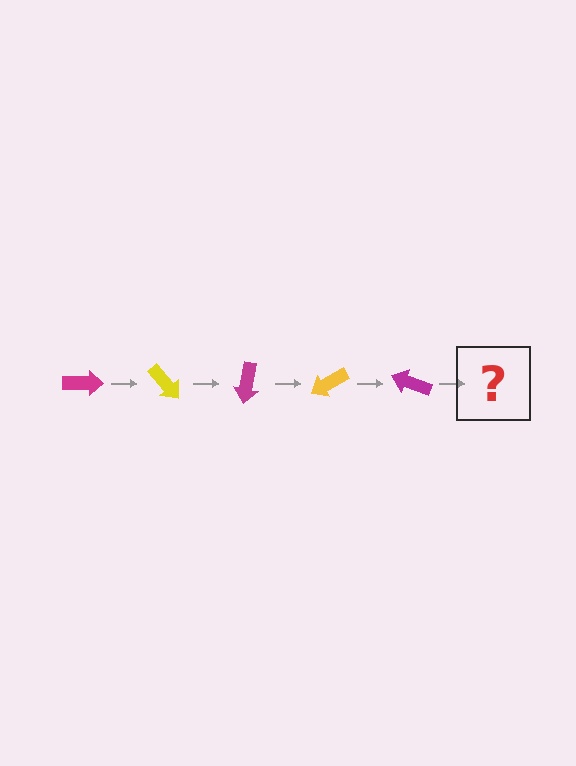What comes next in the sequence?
The next element should be a yellow arrow, rotated 250 degrees from the start.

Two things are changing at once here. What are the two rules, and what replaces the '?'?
The two rules are that it rotates 50 degrees each step and the color cycles through magenta and yellow. The '?' should be a yellow arrow, rotated 250 degrees from the start.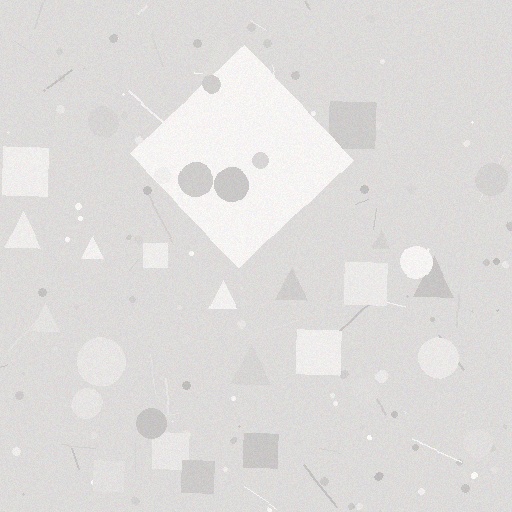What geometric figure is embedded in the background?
A diamond is embedded in the background.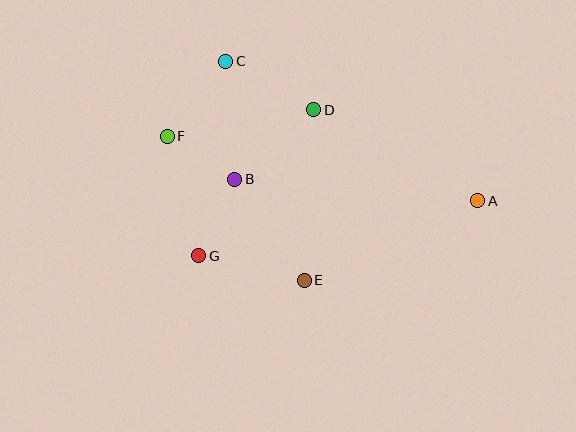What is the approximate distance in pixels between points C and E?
The distance between C and E is approximately 232 pixels.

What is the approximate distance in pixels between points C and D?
The distance between C and D is approximately 100 pixels.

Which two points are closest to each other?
Points B and F are closest to each other.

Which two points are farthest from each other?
Points A and F are farthest from each other.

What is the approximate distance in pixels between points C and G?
The distance between C and G is approximately 196 pixels.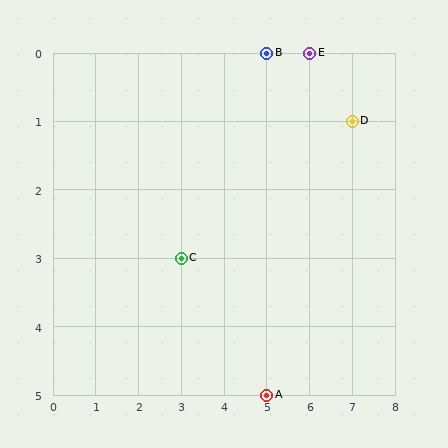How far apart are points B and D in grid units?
Points B and D are 2 columns and 1 row apart (about 2.2 grid units diagonally).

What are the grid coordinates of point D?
Point D is at grid coordinates (7, 1).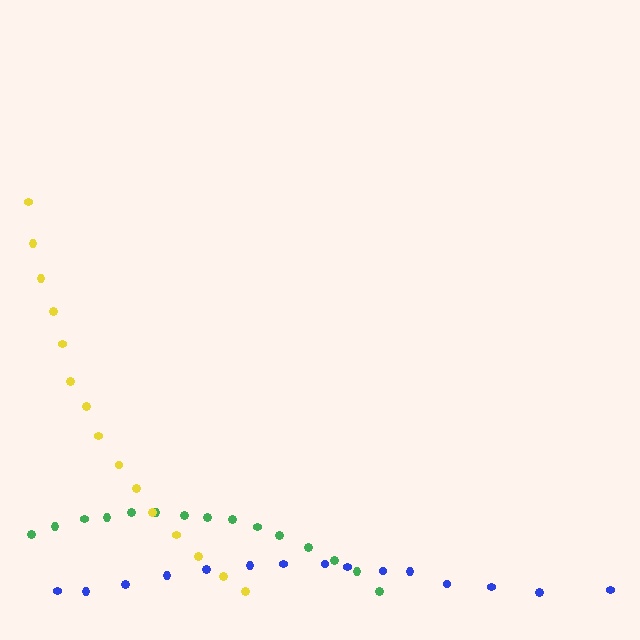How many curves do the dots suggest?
There are 3 distinct paths.